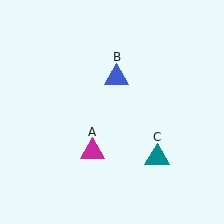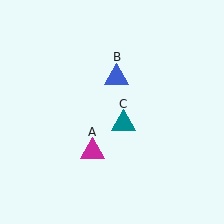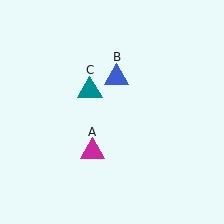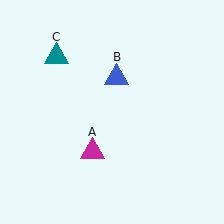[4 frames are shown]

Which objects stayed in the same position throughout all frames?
Magenta triangle (object A) and blue triangle (object B) remained stationary.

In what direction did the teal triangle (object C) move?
The teal triangle (object C) moved up and to the left.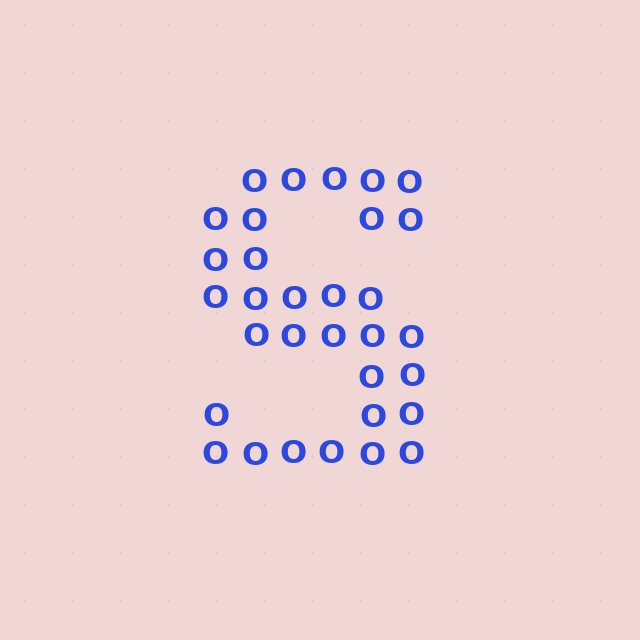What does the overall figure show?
The overall figure shows the letter S.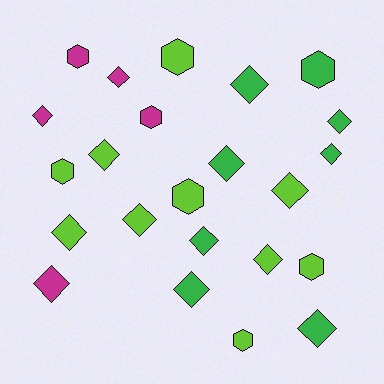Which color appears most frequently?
Lime, with 10 objects.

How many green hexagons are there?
There is 1 green hexagon.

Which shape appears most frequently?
Diamond, with 15 objects.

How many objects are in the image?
There are 23 objects.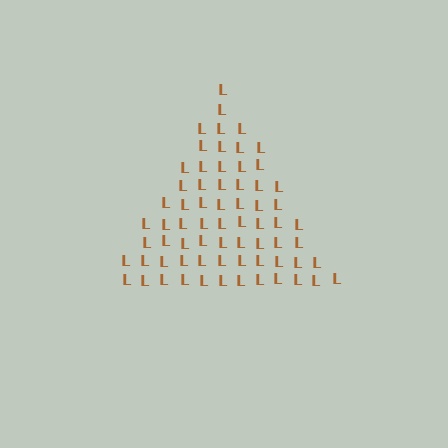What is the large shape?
The large shape is a triangle.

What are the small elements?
The small elements are letter L's.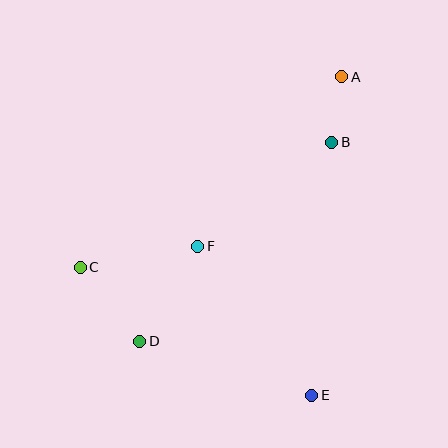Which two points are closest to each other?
Points A and B are closest to each other.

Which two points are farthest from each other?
Points A and D are farthest from each other.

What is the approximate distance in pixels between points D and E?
The distance between D and E is approximately 180 pixels.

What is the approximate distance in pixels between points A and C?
The distance between A and C is approximately 324 pixels.